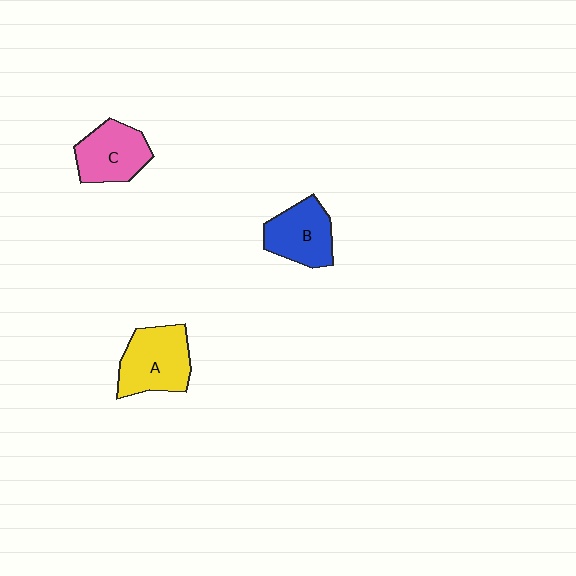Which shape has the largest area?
Shape A (yellow).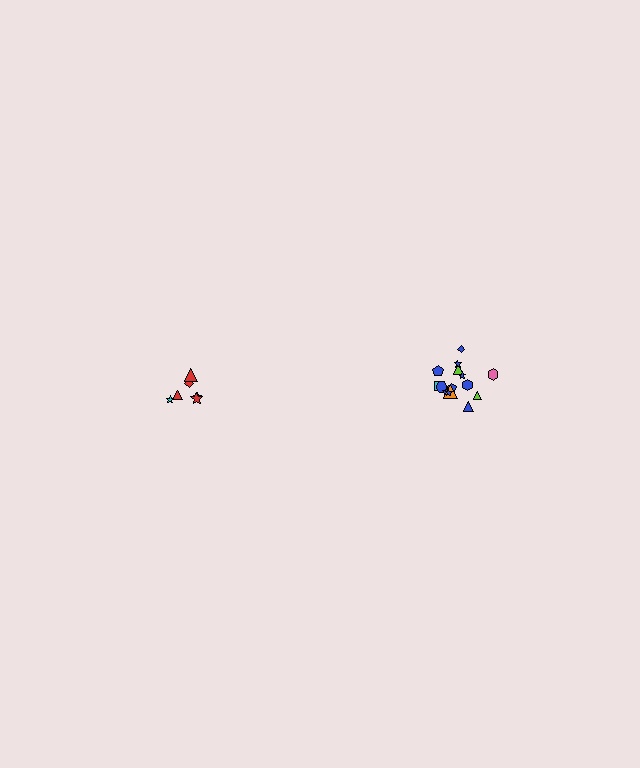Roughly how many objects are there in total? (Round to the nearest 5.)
Roughly 20 objects in total.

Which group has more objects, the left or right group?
The right group.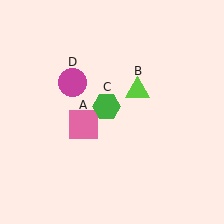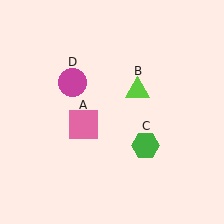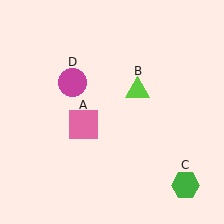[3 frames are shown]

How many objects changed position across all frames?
1 object changed position: green hexagon (object C).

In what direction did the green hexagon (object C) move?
The green hexagon (object C) moved down and to the right.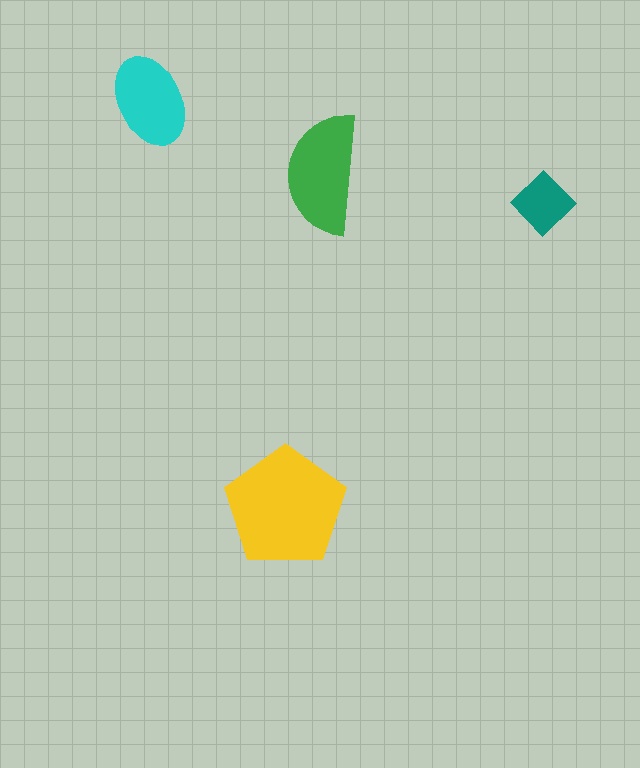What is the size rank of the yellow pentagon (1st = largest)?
1st.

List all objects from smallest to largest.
The teal diamond, the cyan ellipse, the green semicircle, the yellow pentagon.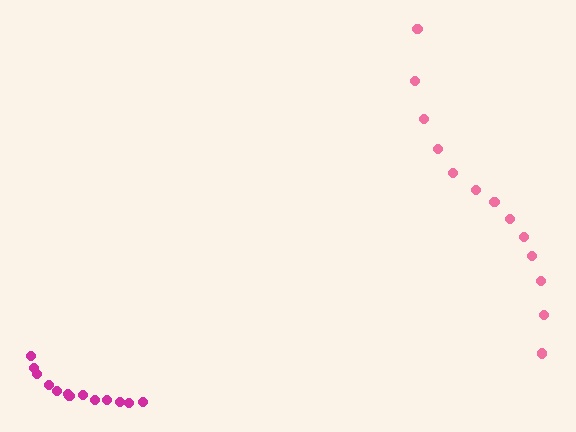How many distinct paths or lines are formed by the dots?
There are 2 distinct paths.